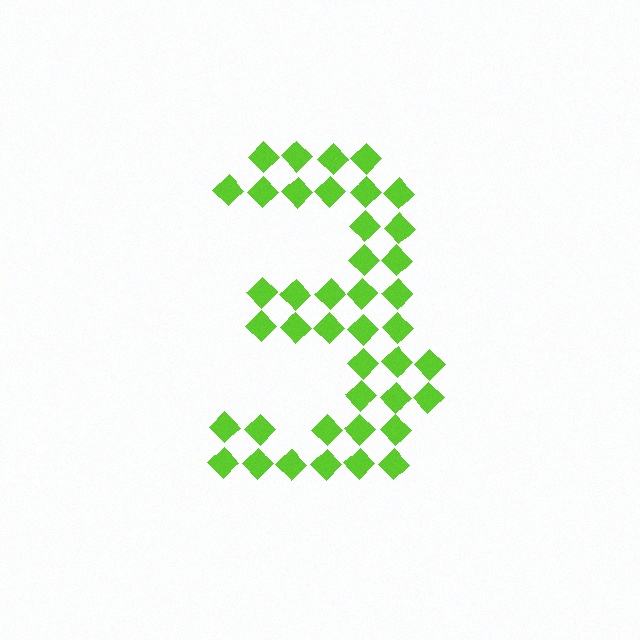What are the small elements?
The small elements are diamonds.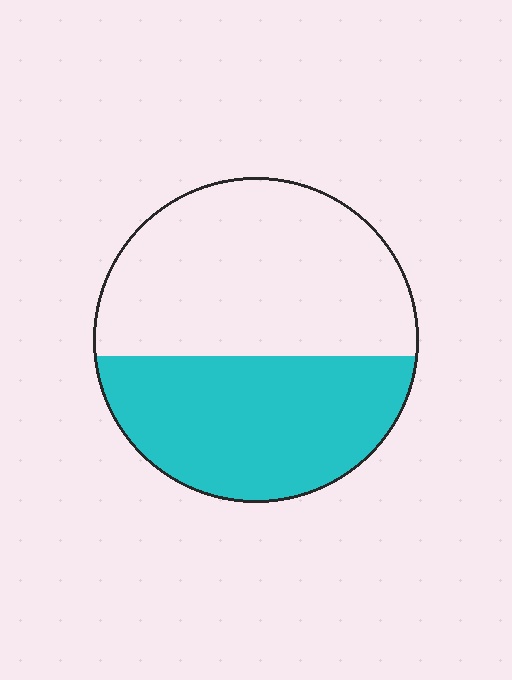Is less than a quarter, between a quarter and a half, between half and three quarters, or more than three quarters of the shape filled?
Between a quarter and a half.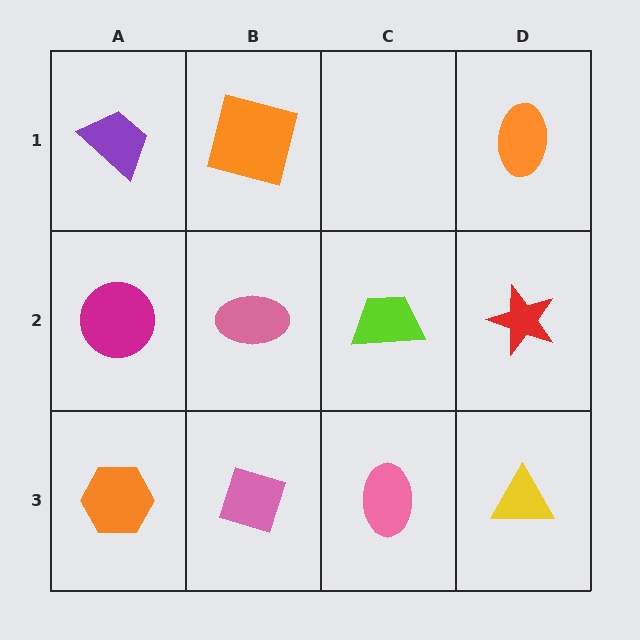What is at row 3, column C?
A pink ellipse.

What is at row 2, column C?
A lime trapezoid.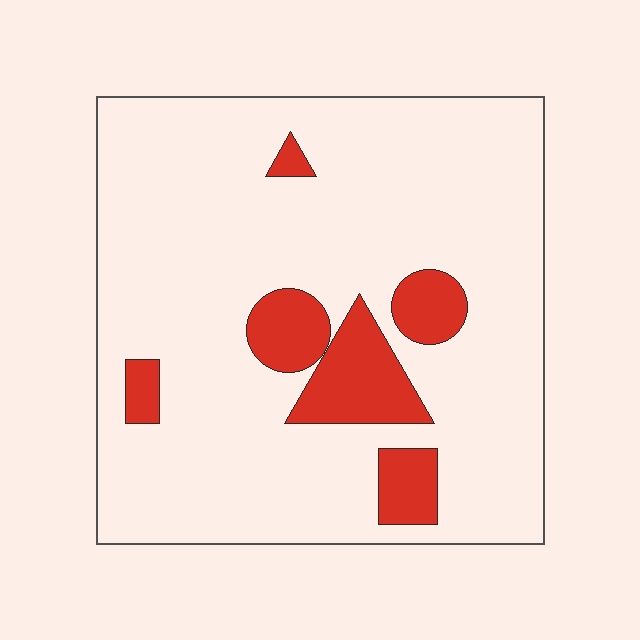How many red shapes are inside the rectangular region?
6.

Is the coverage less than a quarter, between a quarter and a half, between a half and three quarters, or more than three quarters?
Less than a quarter.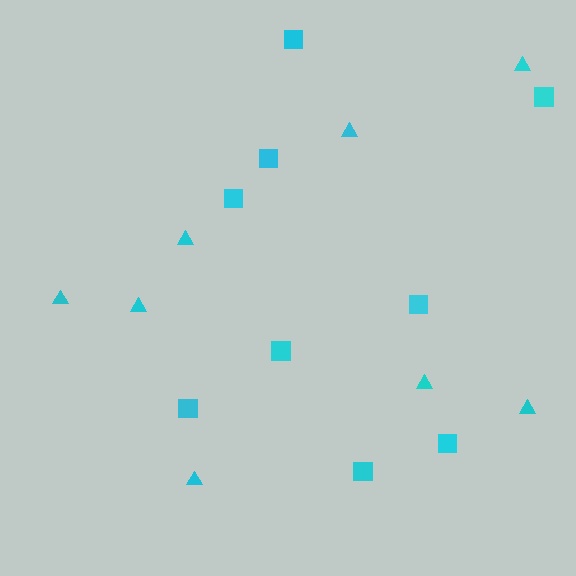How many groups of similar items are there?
There are 2 groups: one group of triangles (8) and one group of squares (9).